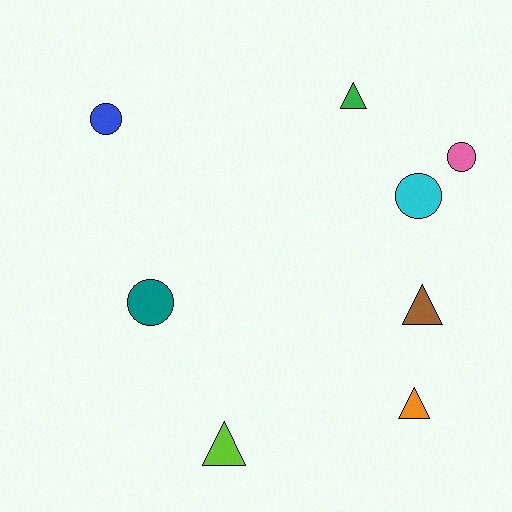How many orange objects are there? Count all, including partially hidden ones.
There is 1 orange object.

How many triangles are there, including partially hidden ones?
There are 4 triangles.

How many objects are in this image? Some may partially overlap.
There are 8 objects.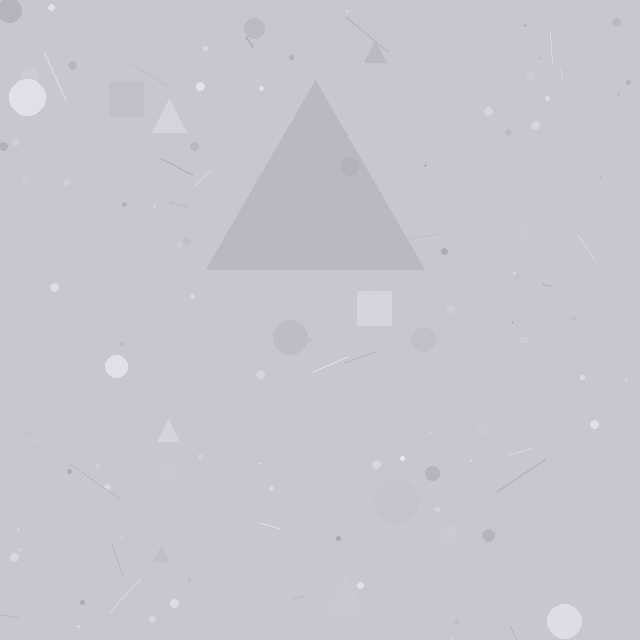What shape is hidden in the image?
A triangle is hidden in the image.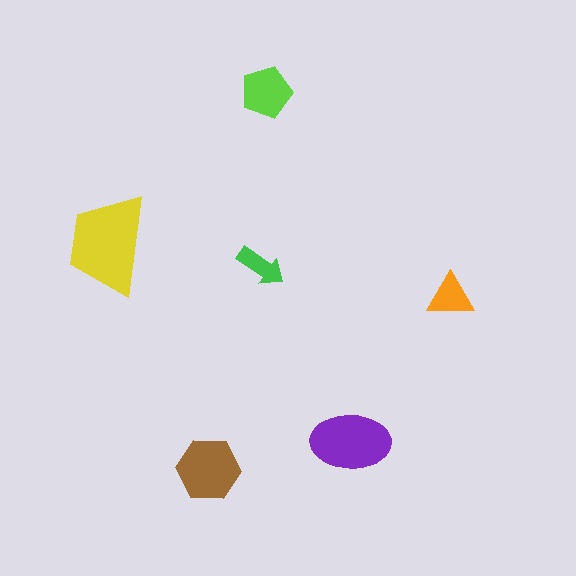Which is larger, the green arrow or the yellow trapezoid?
The yellow trapezoid.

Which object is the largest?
The yellow trapezoid.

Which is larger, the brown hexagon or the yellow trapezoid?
The yellow trapezoid.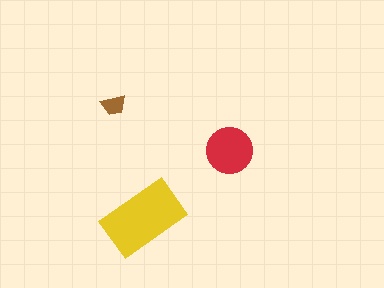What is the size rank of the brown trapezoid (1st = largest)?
3rd.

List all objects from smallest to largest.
The brown trapezoid, the red circle, the yellow rectangle.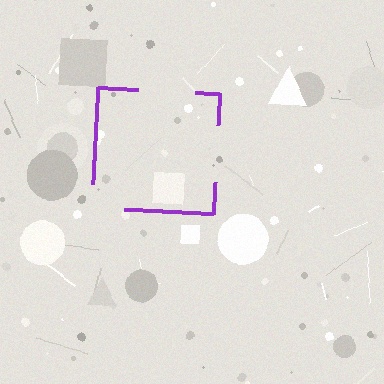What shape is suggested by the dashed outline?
The dashed outline suggests a square.